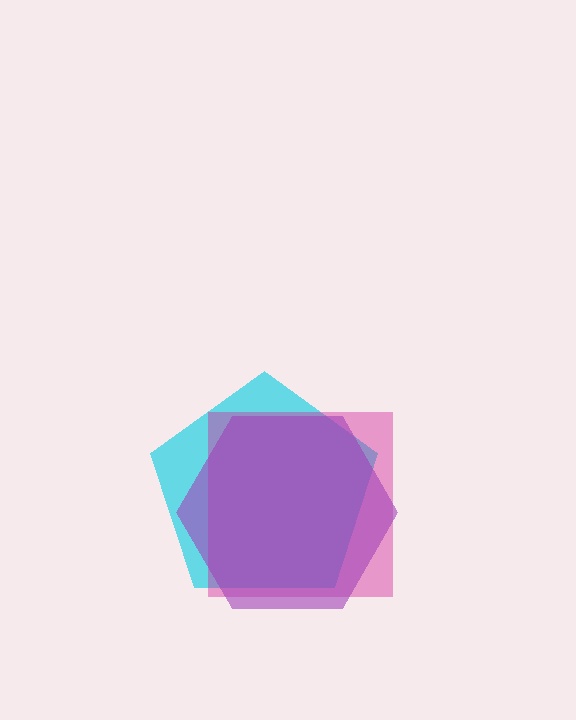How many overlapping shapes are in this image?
There are 3 overlapping shapes in the image.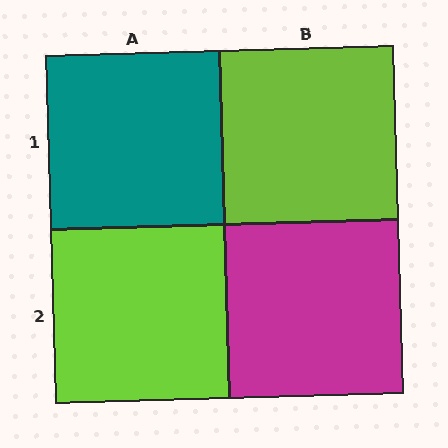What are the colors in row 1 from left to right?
Teal, lime.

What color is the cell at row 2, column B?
Magenta.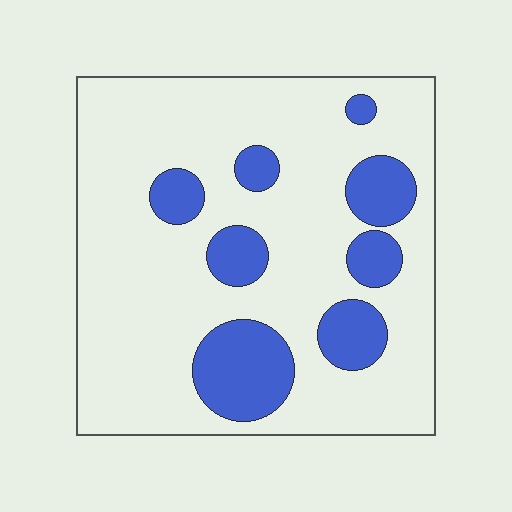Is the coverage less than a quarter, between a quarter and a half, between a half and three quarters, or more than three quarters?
Less than a quarter.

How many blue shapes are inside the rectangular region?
8.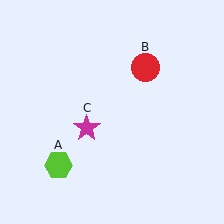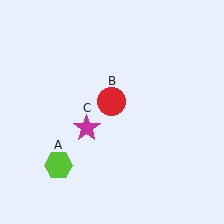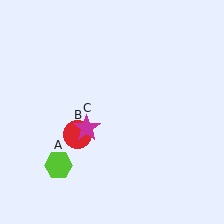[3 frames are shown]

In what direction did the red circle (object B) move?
The red circle (object B) moved down and to the left.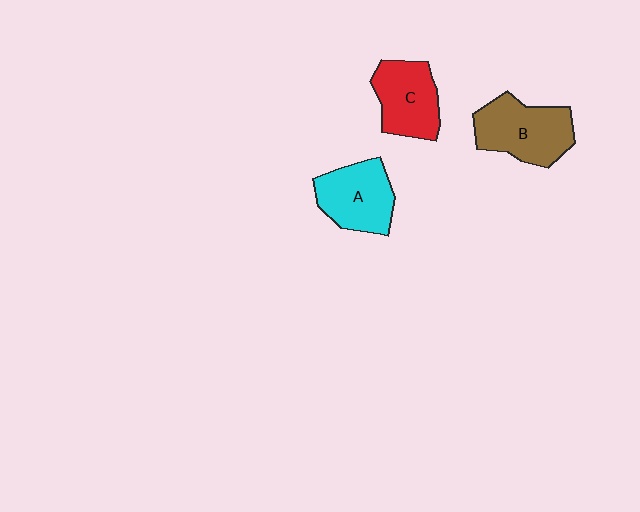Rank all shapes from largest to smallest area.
From largest to smallest: B (brown), A (cyan), C (red).